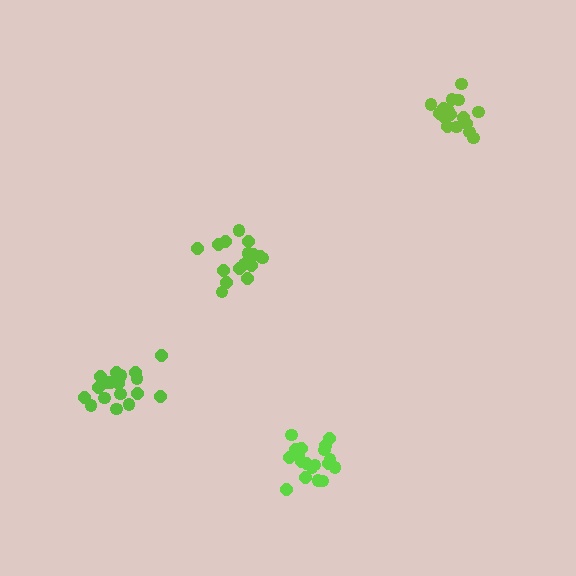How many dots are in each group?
Group 1: 16 dots, Group 2: 19 dots, Group 3: 19 dots, Group 4: 16 dots (70 total).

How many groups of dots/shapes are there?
There are 4 groups.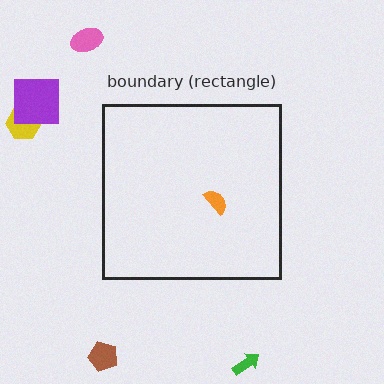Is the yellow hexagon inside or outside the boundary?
Outside.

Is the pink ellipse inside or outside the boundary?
Outside.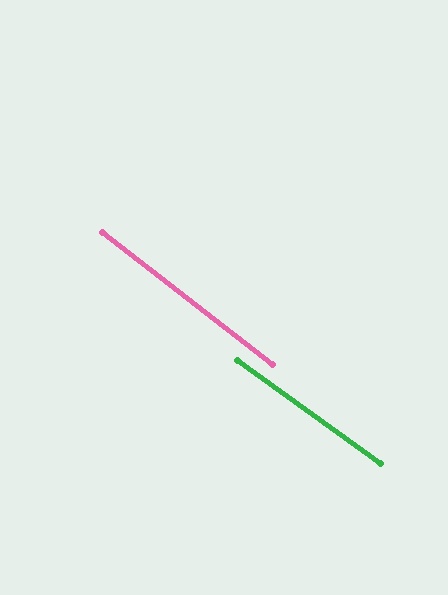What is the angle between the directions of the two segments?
Approximately 2 degrees.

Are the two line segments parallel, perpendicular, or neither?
Parallel — their directions differ by only 2.0°.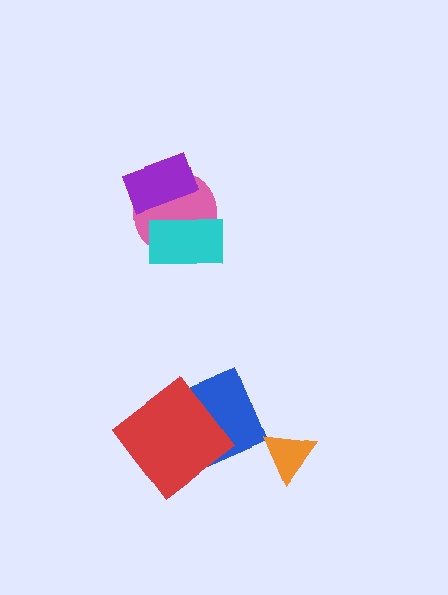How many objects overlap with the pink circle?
2 objects overlap with the pink circle.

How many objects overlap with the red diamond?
1 object overlaps with the red diamond.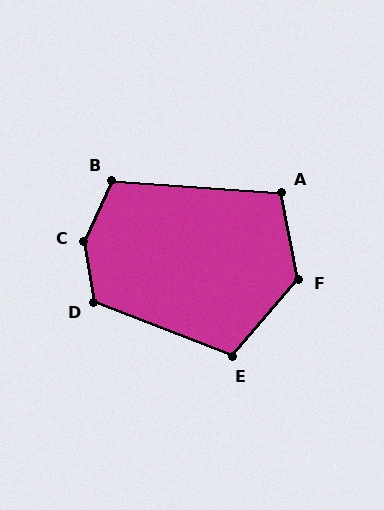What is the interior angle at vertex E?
Approximately 109 degrees (obtuse).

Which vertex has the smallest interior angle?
A, at approximately 105 degrees.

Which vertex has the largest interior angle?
C, at approximately 146 degrees.